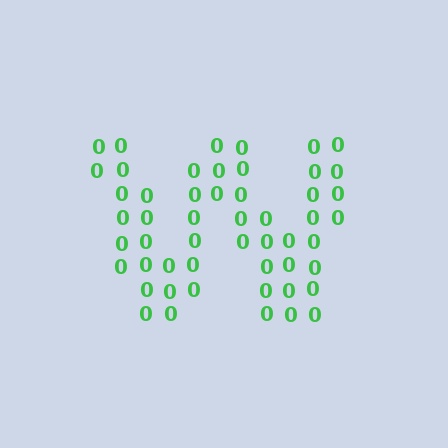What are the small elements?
The small elements are digit 0's.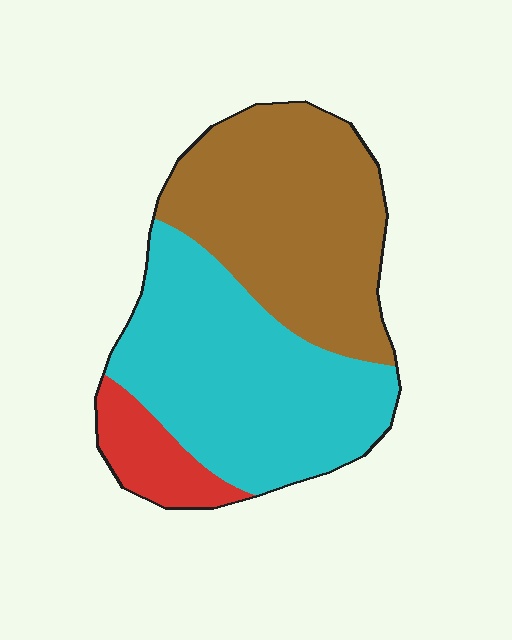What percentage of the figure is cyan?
Cyan covers about 45% of the figure.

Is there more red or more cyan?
Cyan.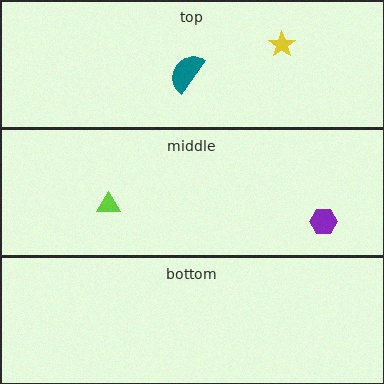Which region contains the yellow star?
The top region.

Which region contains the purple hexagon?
The middle region.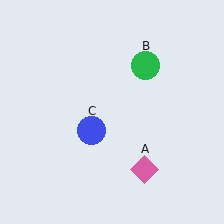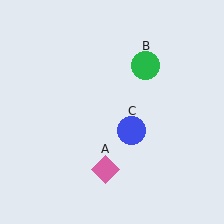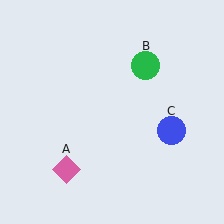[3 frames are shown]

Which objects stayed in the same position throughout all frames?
Green circle (object B) remained stationary.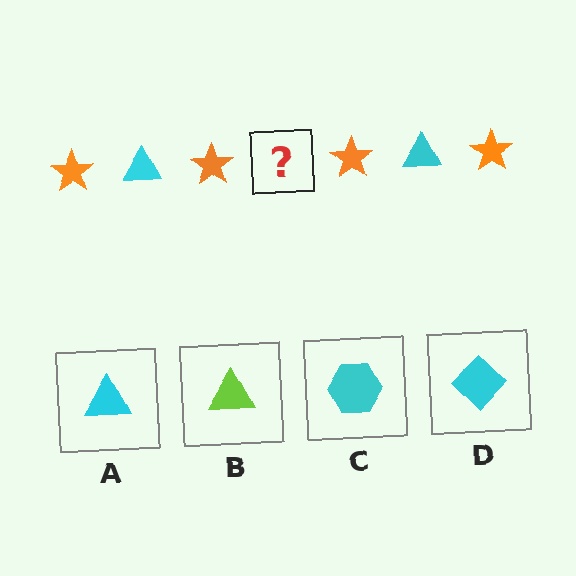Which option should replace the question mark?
Option A.